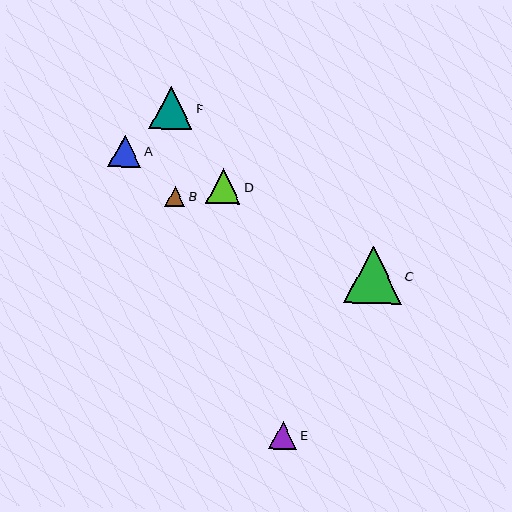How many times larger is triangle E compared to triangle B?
Triangle E is approximately 1.4 times the size of triangle B.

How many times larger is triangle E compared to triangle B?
Triangle E is approximately 1.4 times the size of triangle B.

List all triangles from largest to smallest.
From largest to smallest: C, F, D, A, E, B.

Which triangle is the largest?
Triangle C is the largest with a size of approximately 57 pixels.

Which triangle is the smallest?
Triangle B is the smallest with a size of approximately 20 pixels.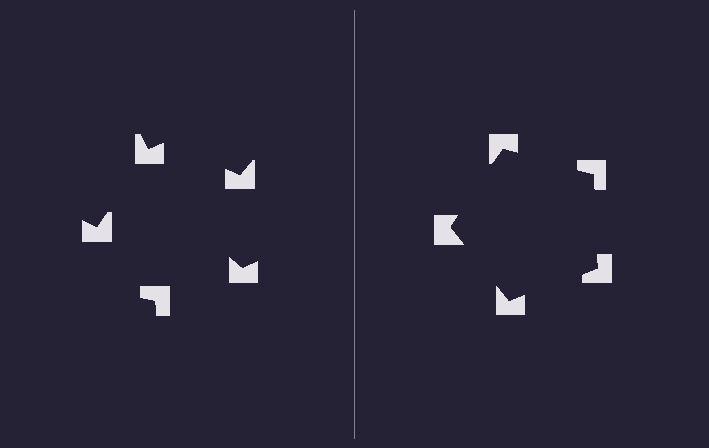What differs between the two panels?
The notched squares are positioned identically on both sides; only the wedge orientations differ. On the right they align to a pentagon; on the left they are misaligned.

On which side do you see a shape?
An illusory pentagon appears on the right side. On the left side the wedge cuts are rotated, so no coherent shape forms.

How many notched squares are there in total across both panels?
10 — 5 on each side.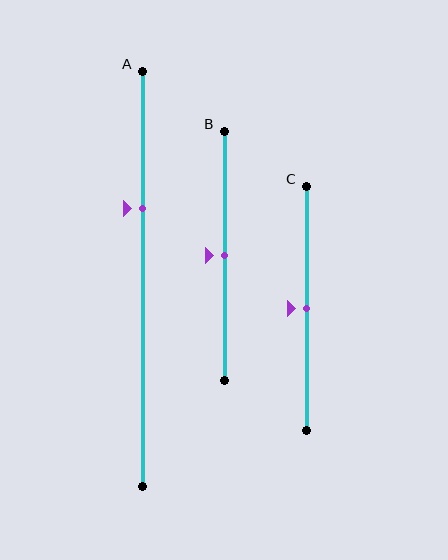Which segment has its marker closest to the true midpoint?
Segment B has its marker closest to the true midpoint.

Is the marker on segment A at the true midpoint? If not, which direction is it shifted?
No, the marker on segment A is shifted upward by about 17% of the segment length.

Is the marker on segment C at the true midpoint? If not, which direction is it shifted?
Yes, the marker on segment C is at the true midpoint.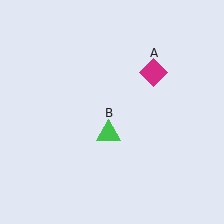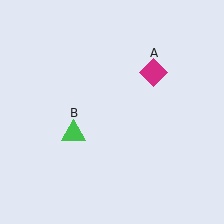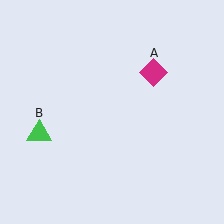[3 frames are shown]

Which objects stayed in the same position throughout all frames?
Magenta diamond (object A) remained stationary.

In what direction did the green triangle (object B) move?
The green triangle (object B) moved left.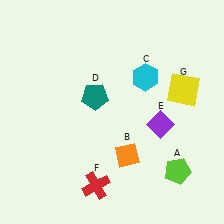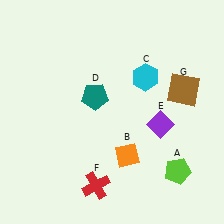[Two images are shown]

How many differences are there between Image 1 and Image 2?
There is 1 difference between the two images.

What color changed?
The square (G) changed from yellow in Image 1 to brown in Image 2.